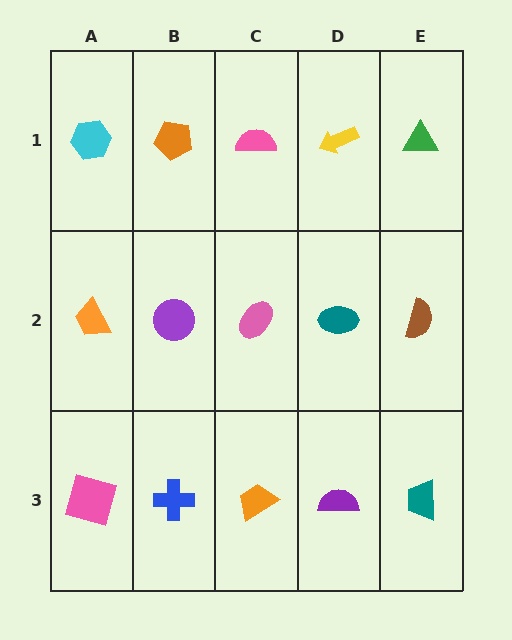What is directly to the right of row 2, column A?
A purple circle.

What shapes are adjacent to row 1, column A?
An orange trapezoid (row 2, column A), an orange pentagon (row 1, column B).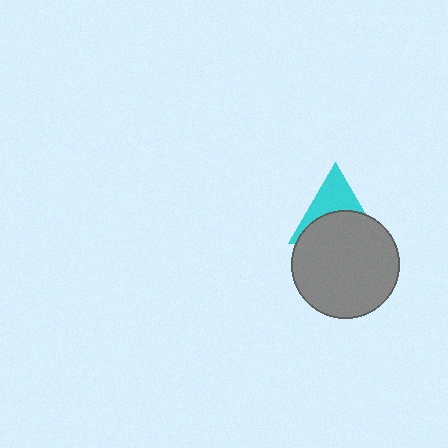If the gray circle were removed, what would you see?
You would see the complete cyan triangle.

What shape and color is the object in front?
The object in front is a gray circle.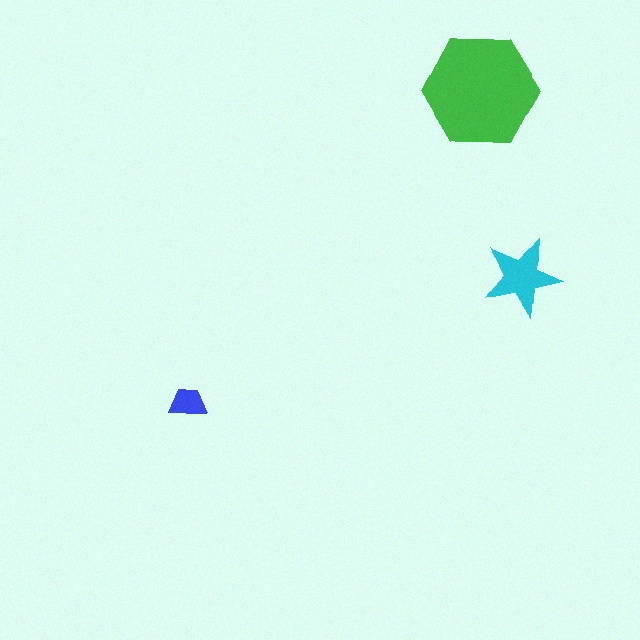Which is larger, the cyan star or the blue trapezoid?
The cyan star.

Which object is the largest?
The green hexagon.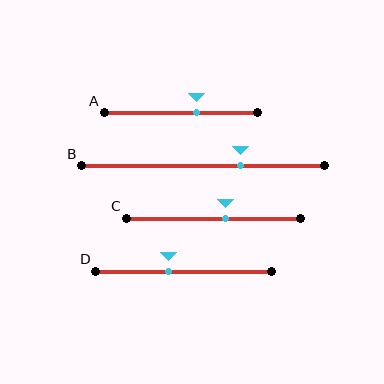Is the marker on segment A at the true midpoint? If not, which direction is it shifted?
No, the marker on segment A is shifted to the right by about 10% of the segment length.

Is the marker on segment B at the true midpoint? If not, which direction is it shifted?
No, the marker on segment B is shifted to the right by about 16% of the segment length.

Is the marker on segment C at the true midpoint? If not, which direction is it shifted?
No, the marker on segment C is shifted to the right by about 7% of the segment length.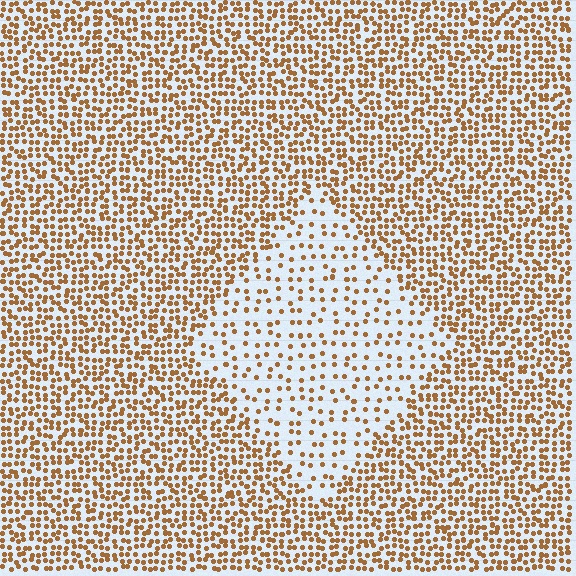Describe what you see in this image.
The image contains small brown elements arranged at two different densities. A diamond-shaped region is visible where the elements are less densely packed than the surrounding area.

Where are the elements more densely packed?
The elements are more densely packed outside the diamond boundary.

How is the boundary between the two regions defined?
The boundary is defined by a change in element density (approximately 2.5x ratio). All elements are the same color, size, and shape.